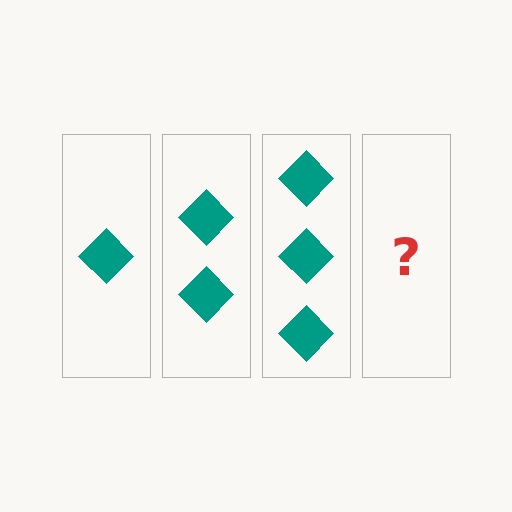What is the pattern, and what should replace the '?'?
The pattern is that each step adds one more diamond. The '?' should be 4 diamonds.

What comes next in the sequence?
The next element should be 4 diamonds.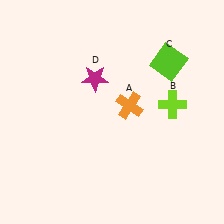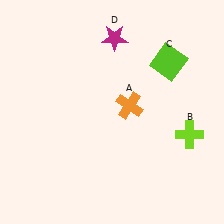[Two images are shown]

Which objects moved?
The objects that moved are: the lime cross (B), the magenta star (D).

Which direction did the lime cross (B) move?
The lime cross (B) moved down.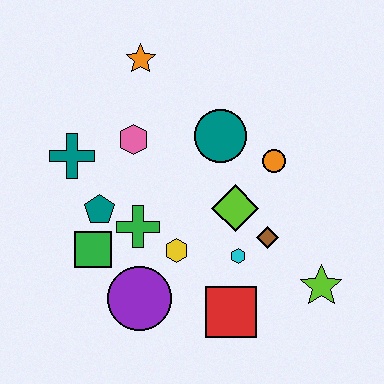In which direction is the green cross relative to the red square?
The green cross is to the left of the red square.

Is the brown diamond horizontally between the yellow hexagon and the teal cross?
No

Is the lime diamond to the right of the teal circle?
Yes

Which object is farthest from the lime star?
The orange star is farthest from the lime star.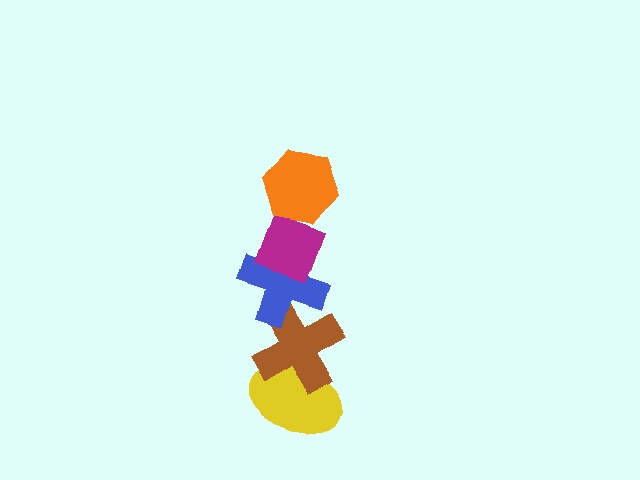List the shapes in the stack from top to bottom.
From top to bottom: the orange hexagon, the magenta diamond, the blue cross, the brown cross, the yellow ellipse.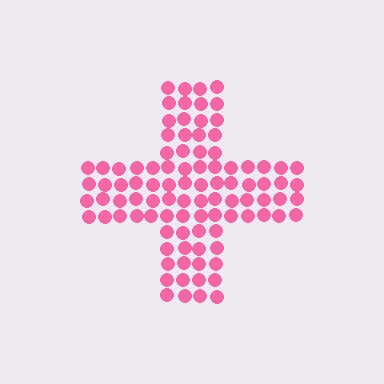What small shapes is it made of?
It is made of small circles.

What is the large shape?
The large shape is a cross.